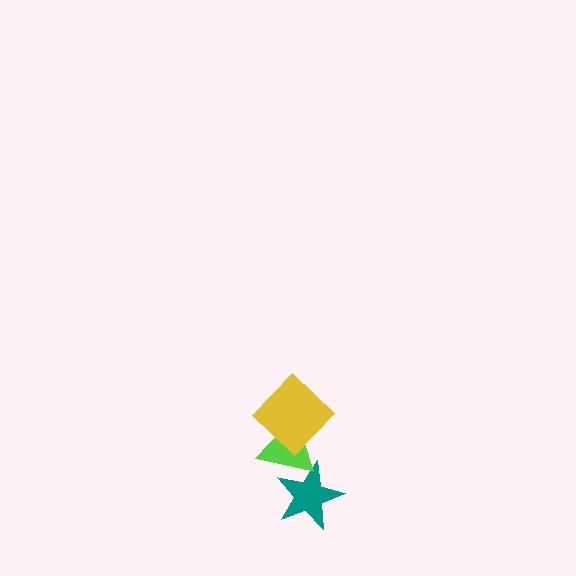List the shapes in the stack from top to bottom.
From top to bottom: the yellow diamond, the lime triangle, the teal star.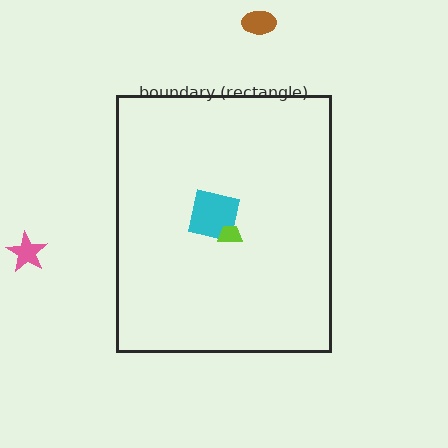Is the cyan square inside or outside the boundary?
Inside.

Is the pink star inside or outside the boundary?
Outside.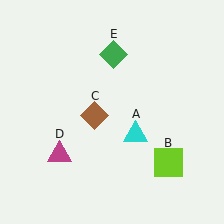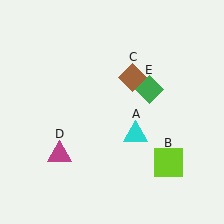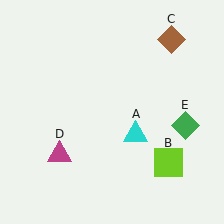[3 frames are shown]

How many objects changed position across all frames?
2 objects changed position: brown diamond (object C), green diamond (object E).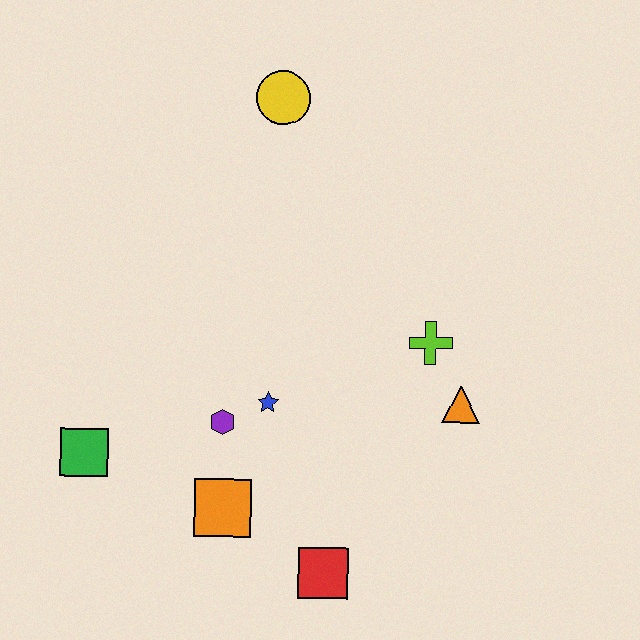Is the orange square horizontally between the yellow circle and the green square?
Yes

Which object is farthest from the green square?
The yellow circle is farthest from the green square.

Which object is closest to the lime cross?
The orange triangle is closest to the lime cross.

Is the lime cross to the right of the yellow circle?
Yes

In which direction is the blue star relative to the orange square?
The blue star is above the orange square.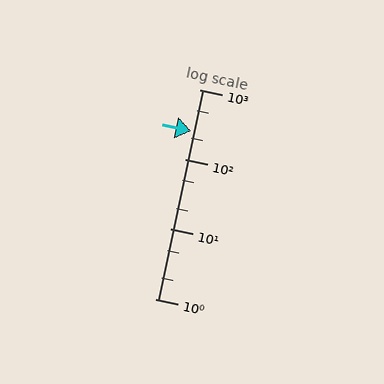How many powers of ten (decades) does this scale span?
The scale spans 3 decades, from 1 to 1000.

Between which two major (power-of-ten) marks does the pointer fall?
The pointer is between 100 and 1000.